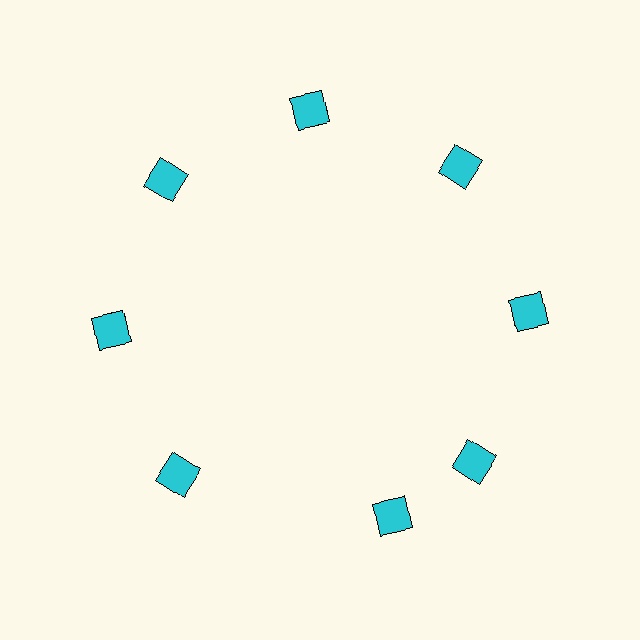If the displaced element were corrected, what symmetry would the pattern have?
It would have 8-fold rotational symmetry — the pattern would map onto itself every 45 degrees.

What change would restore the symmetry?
The symmetry would be restored by rotating it back into even spacing with its neighbors so that all 8 squares sit at equal angles and equal distance from the center.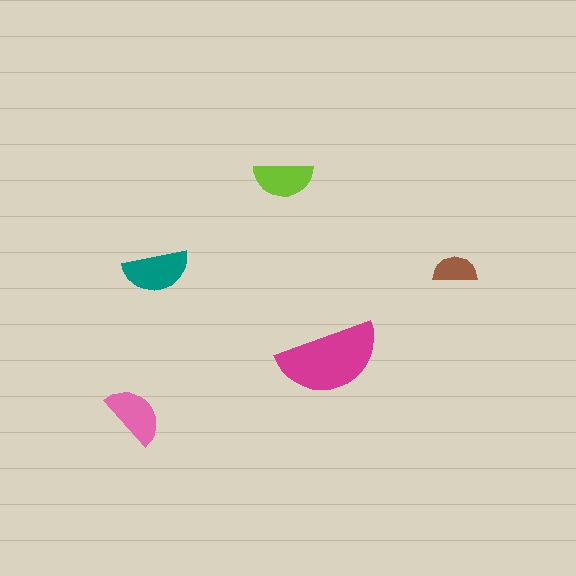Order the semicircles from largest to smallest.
the magenta one, the teal one, the pink one, the lime one, the brown one.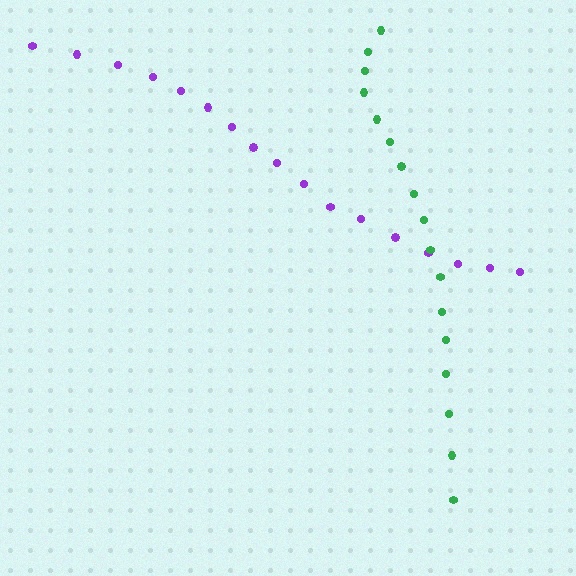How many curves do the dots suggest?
There are 2 distinct paths.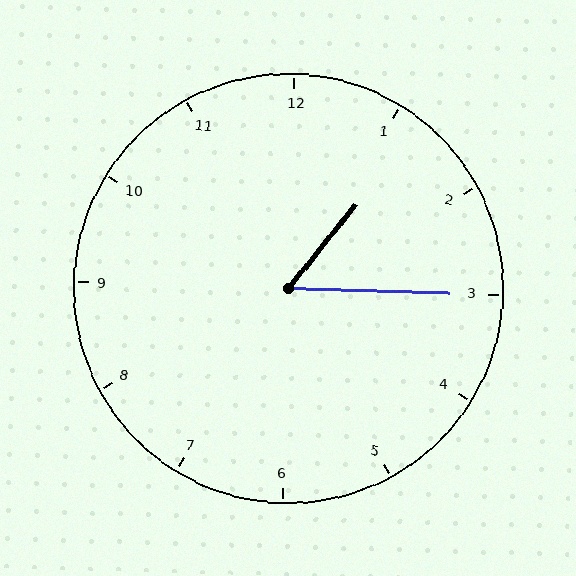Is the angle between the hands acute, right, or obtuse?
It is acute.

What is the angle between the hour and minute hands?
Approximately 52 degrees.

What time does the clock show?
1:15.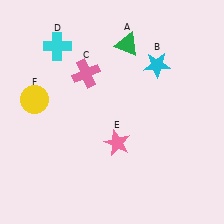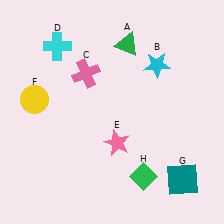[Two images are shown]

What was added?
A teal square (G), a green diamond (H) were added in Image 2.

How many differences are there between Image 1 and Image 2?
There are 2 differences between the two images.